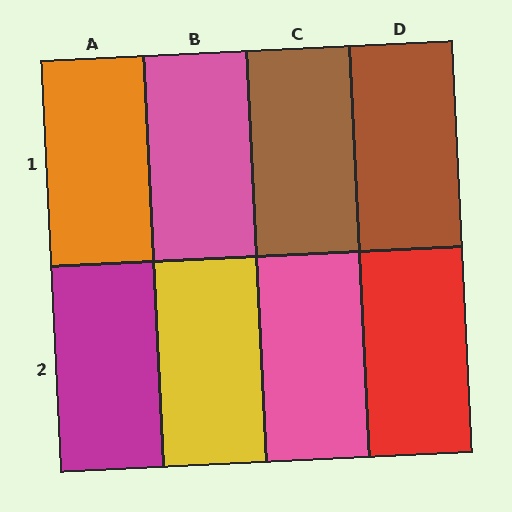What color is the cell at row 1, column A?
Orange.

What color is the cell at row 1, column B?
Pink.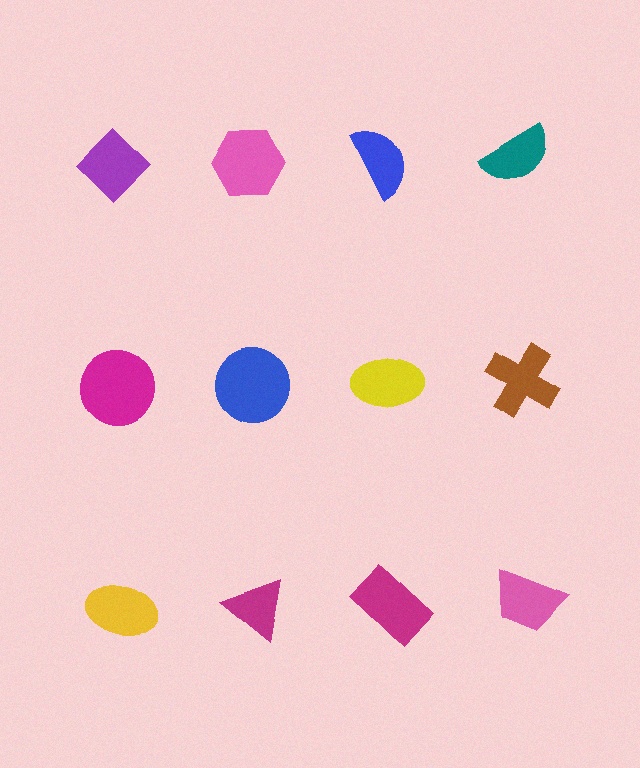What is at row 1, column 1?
A purple diamond.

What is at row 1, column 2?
A pink hexagon.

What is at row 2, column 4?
A brown cross.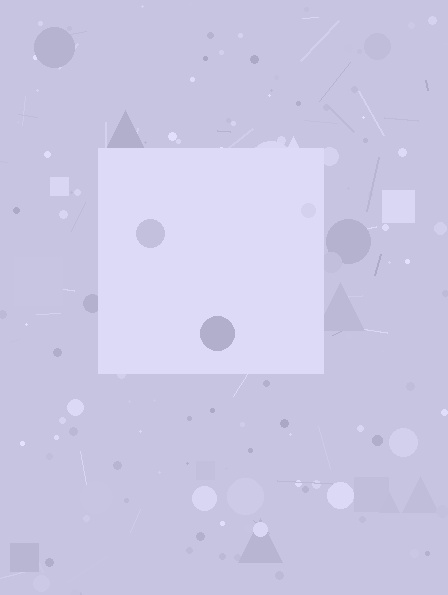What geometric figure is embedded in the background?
A square is embedded in the background.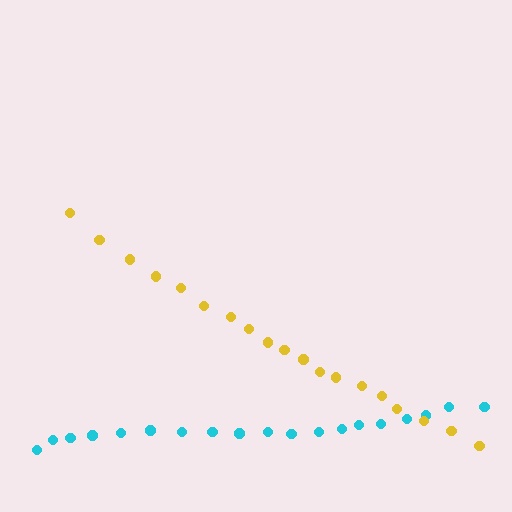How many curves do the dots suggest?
There are 2 distinct paths.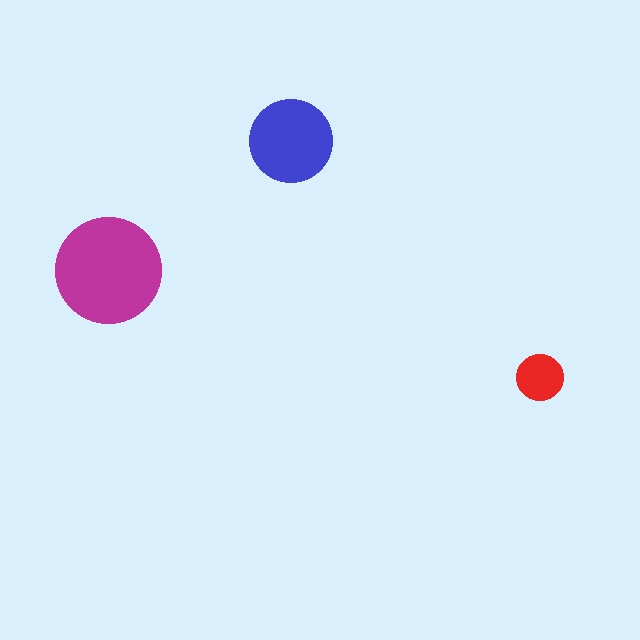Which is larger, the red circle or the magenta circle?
The magenta one.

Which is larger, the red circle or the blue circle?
The blue one.